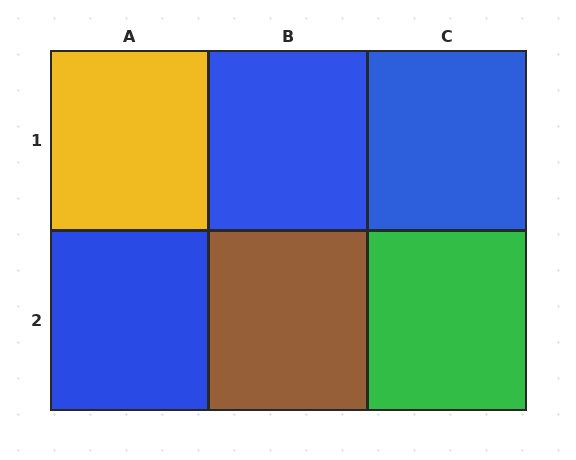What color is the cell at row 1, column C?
Blue.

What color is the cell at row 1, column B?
Blue.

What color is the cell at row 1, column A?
Yellow.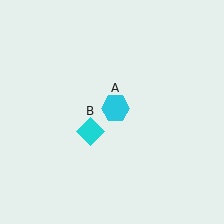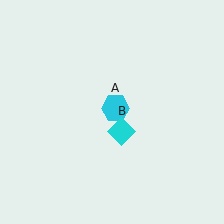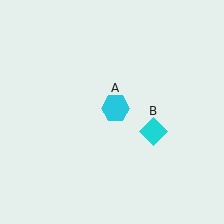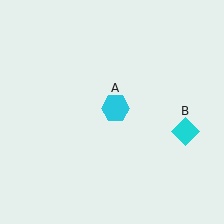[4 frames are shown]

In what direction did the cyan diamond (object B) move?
The cyan diamond (object B) moved right.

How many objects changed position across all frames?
1 object changed position: cyan diamond (object B).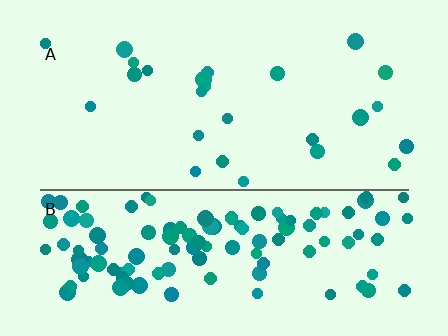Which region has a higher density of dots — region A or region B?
B (the bottom).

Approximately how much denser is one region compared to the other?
Approximately 4.8× — region B over region A.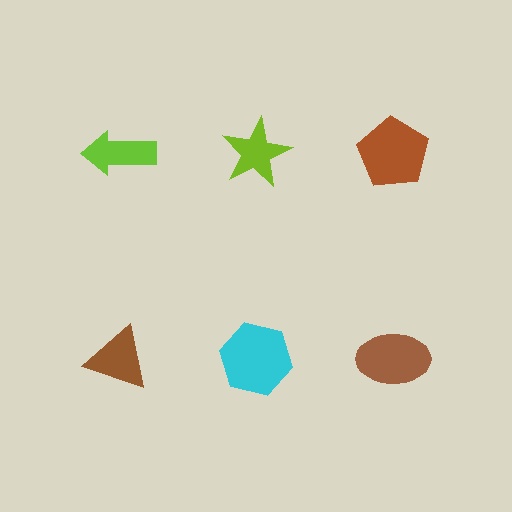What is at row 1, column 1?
A lime arrow.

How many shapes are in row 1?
3 shapes.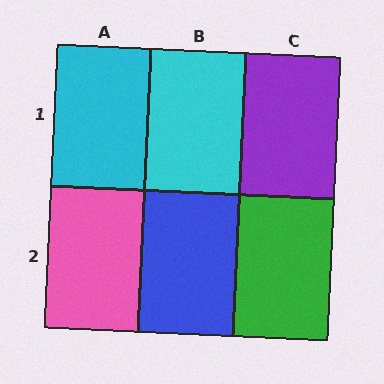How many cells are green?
1 cell is green.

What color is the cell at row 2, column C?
Green.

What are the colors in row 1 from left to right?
Cyan, cyan, purple.